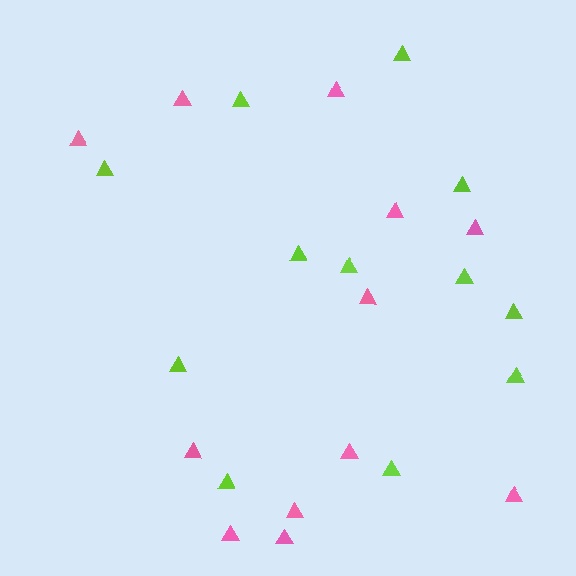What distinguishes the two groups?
There are 2 groups: one group of lime triangles (12) and one group of pink triangles (12).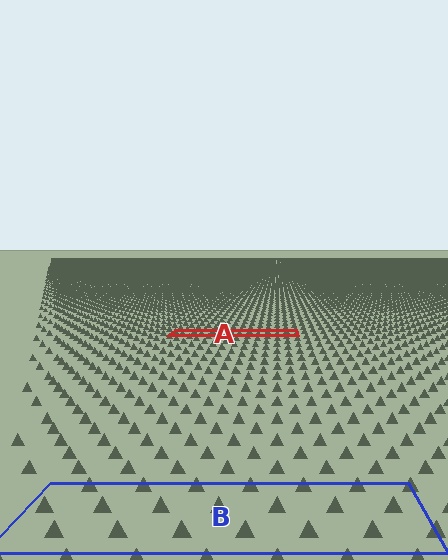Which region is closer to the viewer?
Region B is closer. The texture elements there are larger and more spread out.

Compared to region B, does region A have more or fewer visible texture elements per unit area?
Region A has more texture elements per unit area — they are packed more densely because it is farther away.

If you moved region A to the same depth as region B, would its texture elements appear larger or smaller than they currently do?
They would appear larger. At a closer depth, the same texture elements are projected at a bigger on-screen size.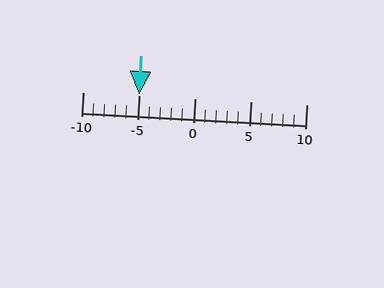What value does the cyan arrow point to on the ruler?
The cyan arrow points to approximately -5.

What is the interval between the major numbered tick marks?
The major tick marks are spaced 5 units apart.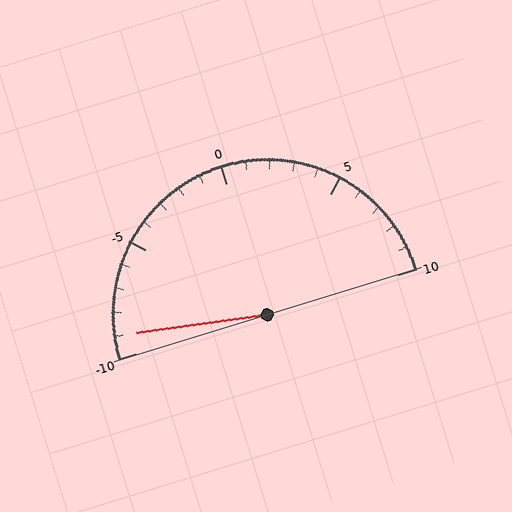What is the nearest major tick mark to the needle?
The nearest major tick mark is -10.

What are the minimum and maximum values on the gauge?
The gauge ranges from -10 to 10.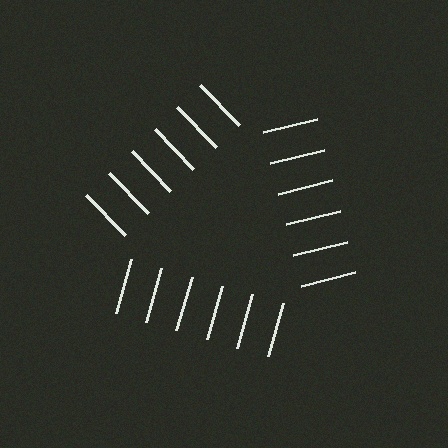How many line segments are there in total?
18 — 6 along each of the 3 edges.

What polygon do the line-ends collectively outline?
An illusory triangle — the line segments terminate on its edges but no continuous stroke is drawn.